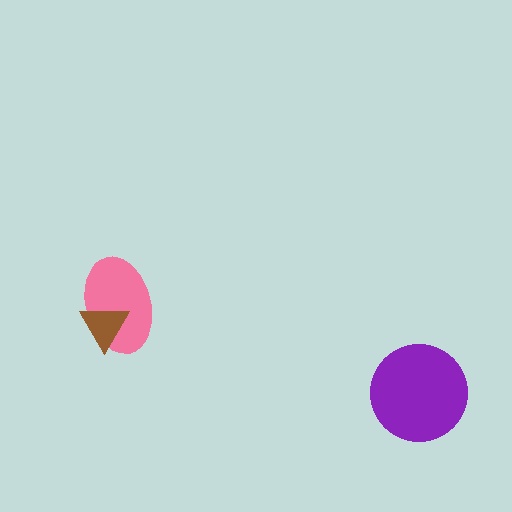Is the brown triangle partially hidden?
No, no other shape covers it.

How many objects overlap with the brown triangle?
1 object overlaps with the brown triangle.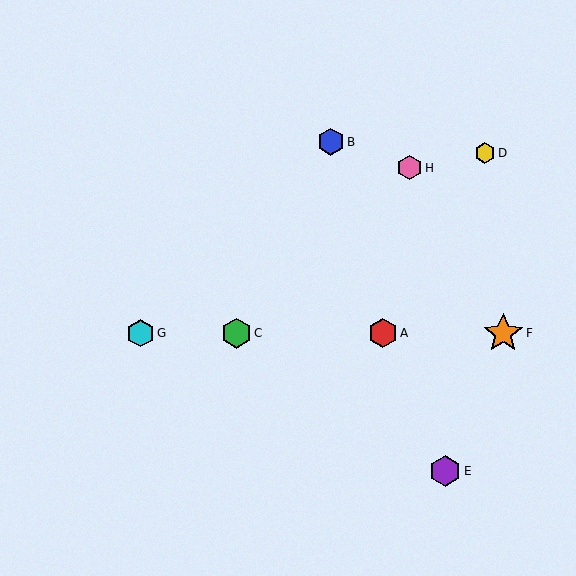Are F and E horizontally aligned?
No, F is at y≈333 and E is at y≈471.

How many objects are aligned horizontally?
4 objects (A, C, F, G) are aligned horizontally.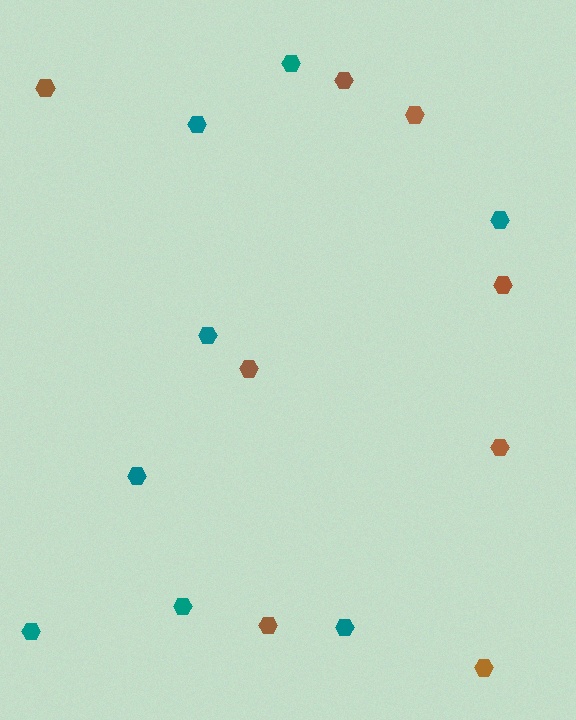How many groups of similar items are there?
There are 2 groups: one group of teal hexagons (8) and one group of brown hexagons (8).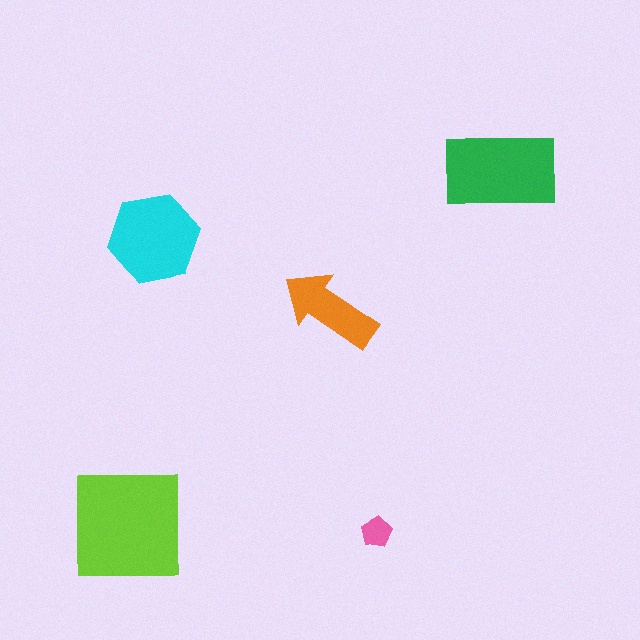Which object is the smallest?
The pink pentagon.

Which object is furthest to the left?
The lime square is leftmost.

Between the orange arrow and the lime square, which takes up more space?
The lime square.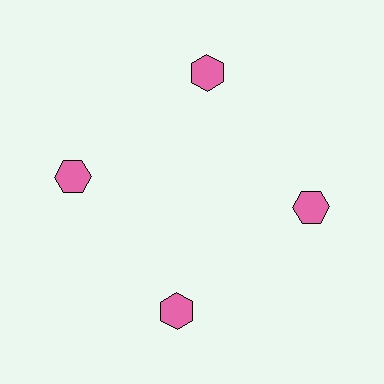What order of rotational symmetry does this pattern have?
This pattern has 4-fold rotational symmetry.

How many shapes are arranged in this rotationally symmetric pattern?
There are 4 shapes, arranged in 4 groups of 1.